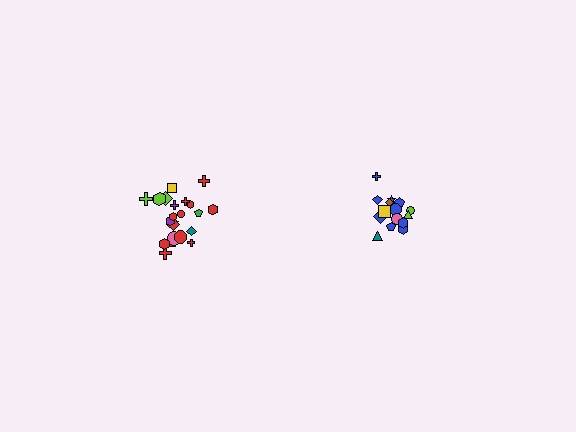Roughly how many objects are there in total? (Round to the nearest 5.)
Roughly 35 objects in total.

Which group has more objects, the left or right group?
The left group.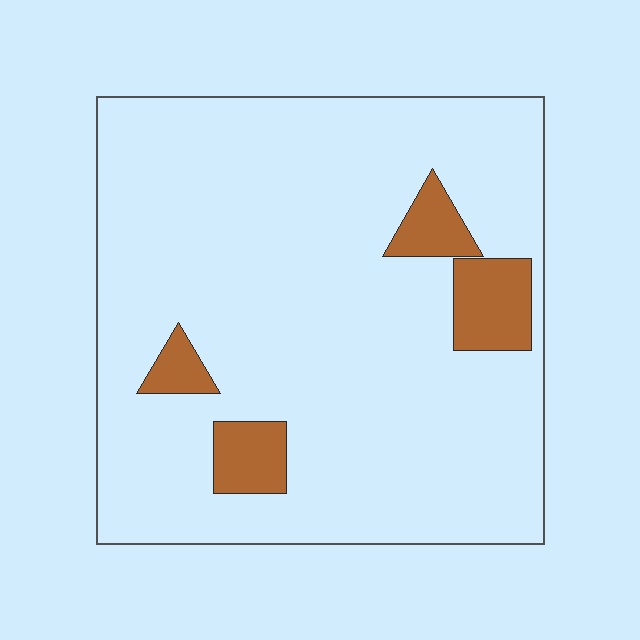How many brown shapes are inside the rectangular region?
4.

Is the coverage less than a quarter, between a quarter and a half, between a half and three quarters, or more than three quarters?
Less than a quarter.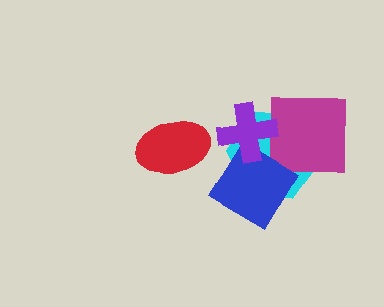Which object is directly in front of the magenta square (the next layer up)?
The blue diamond is directly in front of the magenta square.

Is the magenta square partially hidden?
Yes, it is partially covered by another shape.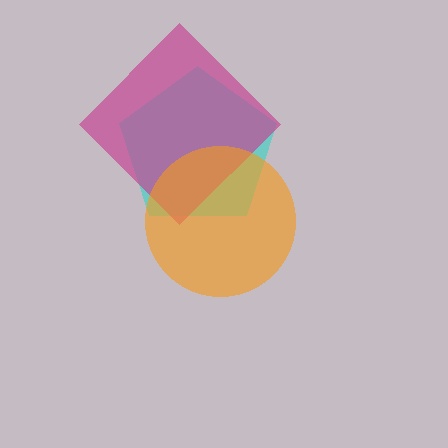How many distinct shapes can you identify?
There are 3 distinct shapes: a cyan pentagon, a magenta diamond, an orange circle.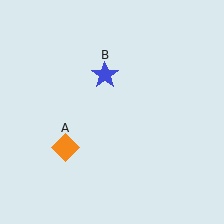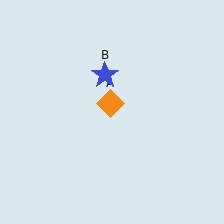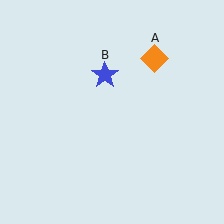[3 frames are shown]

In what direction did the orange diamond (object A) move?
The orange diamond (object A) moved up and to the right.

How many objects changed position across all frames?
1 object changed position: orange diamond (object A).